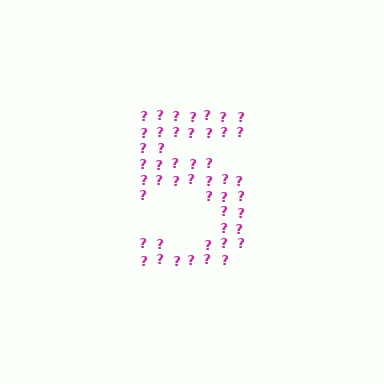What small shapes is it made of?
It is made of small question marks.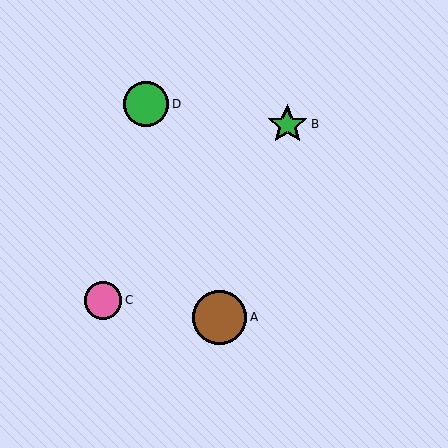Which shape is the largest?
The brown circle (labeled A) is the largest.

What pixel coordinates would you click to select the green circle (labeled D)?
Click at (146, 104) to select the green circle D.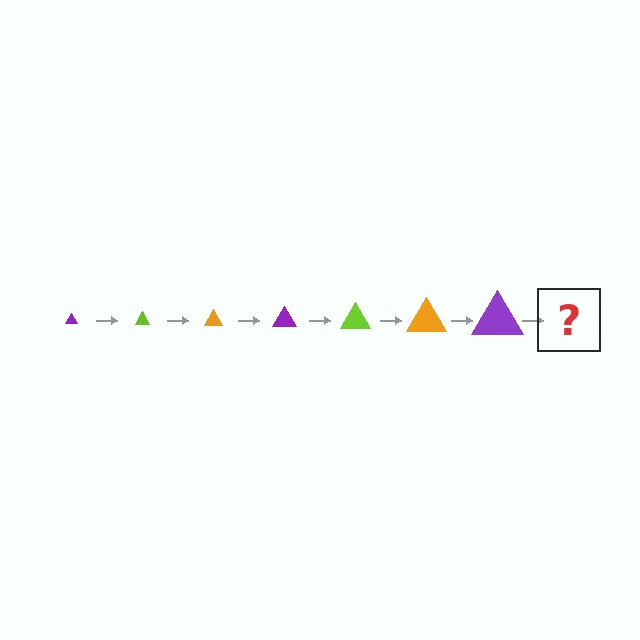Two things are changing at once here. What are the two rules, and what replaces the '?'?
The two rules are that the triangle grows larger each step and the color cycles through purple, lime, and orange. The '?' should be a lime triangle, larger than the previous one.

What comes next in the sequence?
The next element should be a lime triangle, larger than the previous one.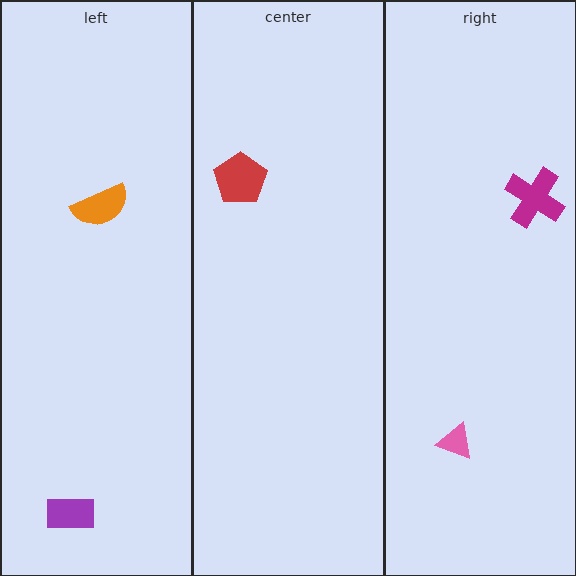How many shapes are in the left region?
2.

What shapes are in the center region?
The red pentagon.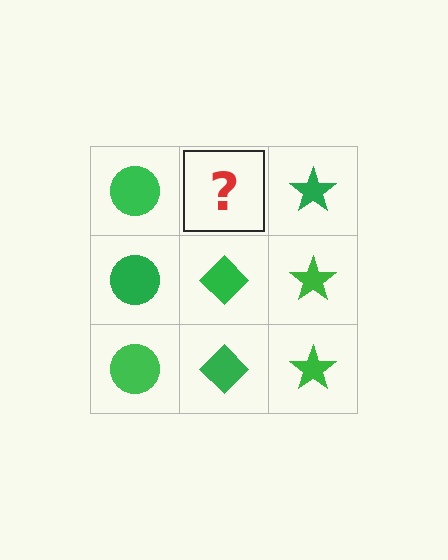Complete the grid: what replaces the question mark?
The question mark should be replaced with a green diamond.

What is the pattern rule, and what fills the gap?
The rule is that each column has a consistent shape. The gap should be filled with a green diamond.